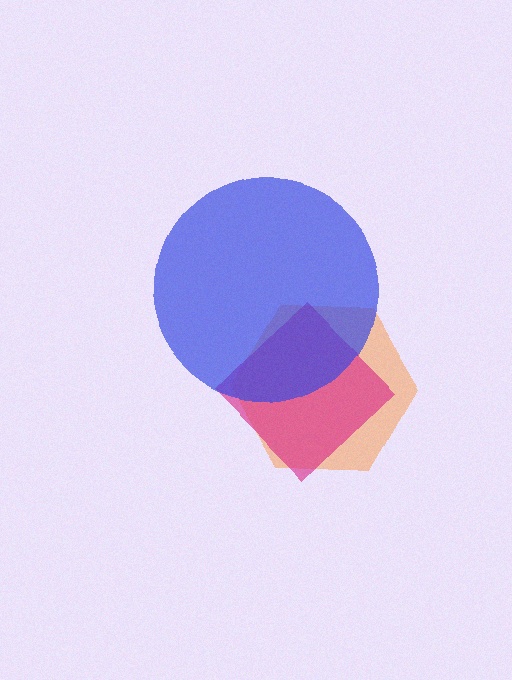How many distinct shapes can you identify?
There are 3 distinct shapes: an orange hexagon, a magenta diamond, a blue circle.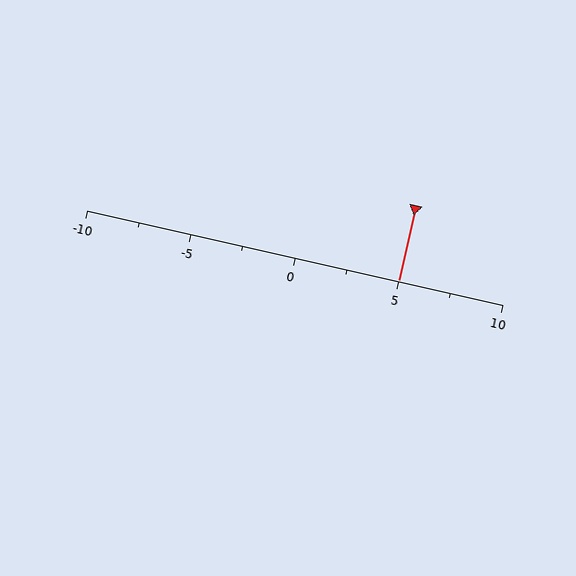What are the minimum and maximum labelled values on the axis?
The axis runs from -10 to 10.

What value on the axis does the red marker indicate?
The marker indicates approximately 5.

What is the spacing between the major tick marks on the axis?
The major ticks are spaced 5 apart.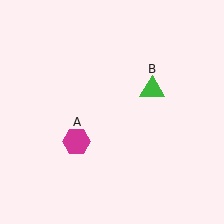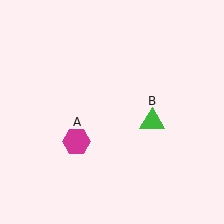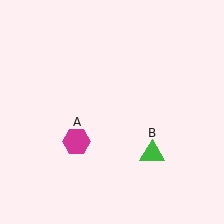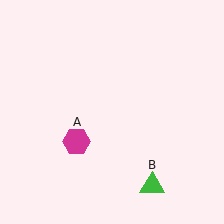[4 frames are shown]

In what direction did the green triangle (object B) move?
The green triangle (object B) moved down.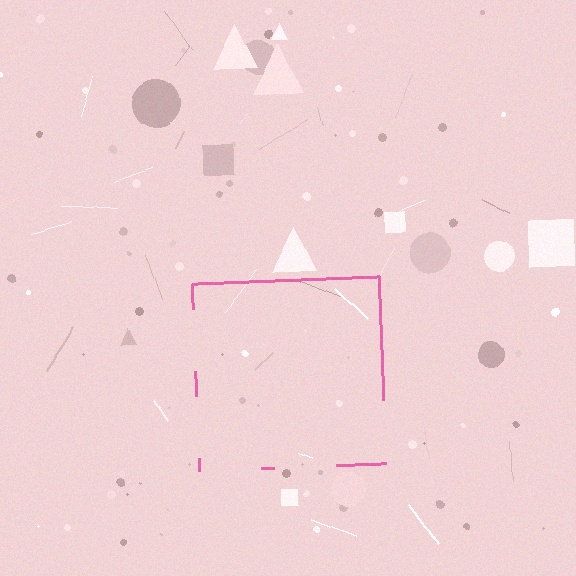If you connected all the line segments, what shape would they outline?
They would outline a square.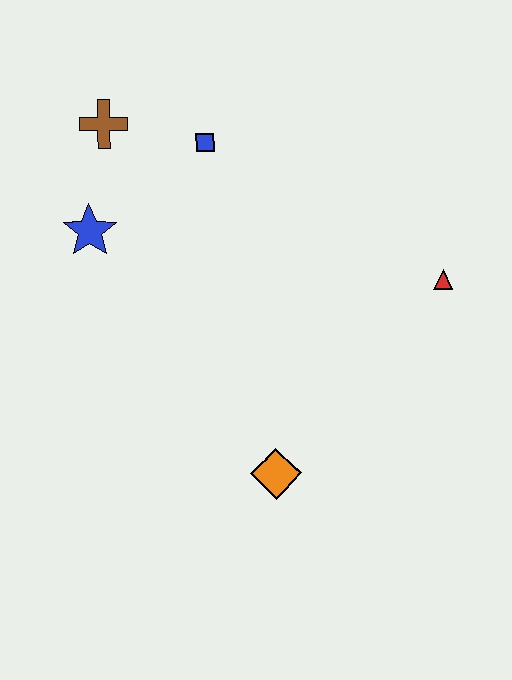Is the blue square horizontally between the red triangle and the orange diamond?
No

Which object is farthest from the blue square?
The orange diamond is farthest from the blue square.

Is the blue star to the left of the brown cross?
Yes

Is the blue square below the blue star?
No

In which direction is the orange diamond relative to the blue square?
The orange diamond is below the blue square.